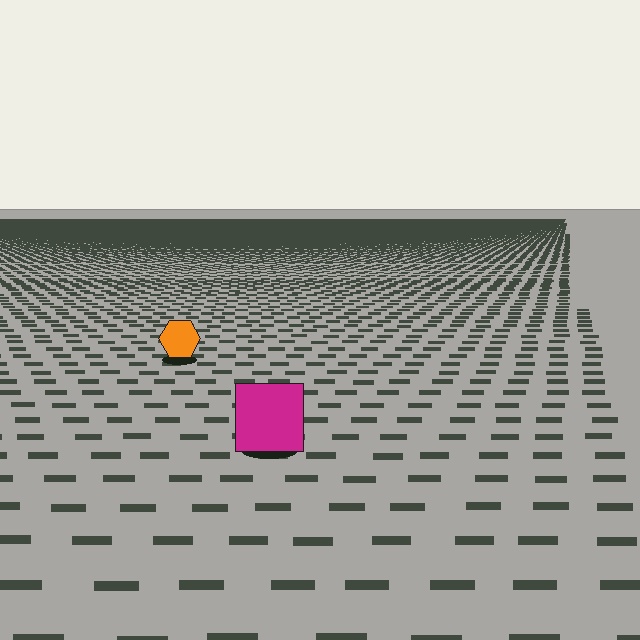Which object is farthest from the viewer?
The orange hexagon is farthest from the viewer. It appears smaller and the ground texture around it is denser.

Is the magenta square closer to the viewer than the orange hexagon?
Yes. The magenta square is closer — you can tell from the texture gradient: the ground texture is coarser near it.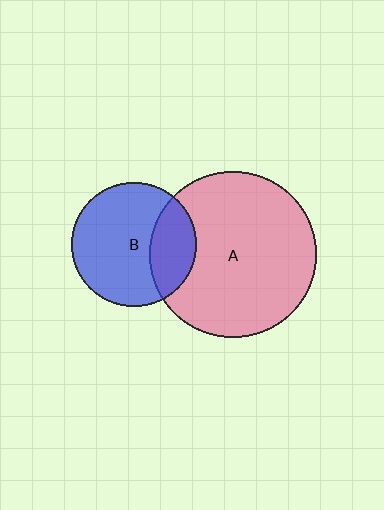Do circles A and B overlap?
Yes.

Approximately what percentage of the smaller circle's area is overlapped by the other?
Approximately 25%.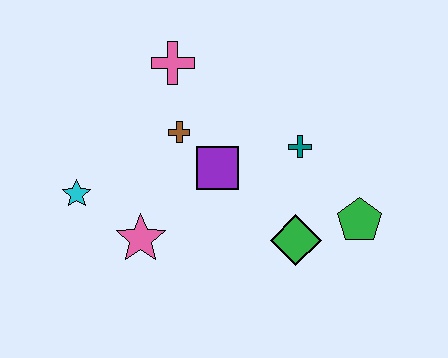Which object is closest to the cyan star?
The pink star is closest to the cyan star.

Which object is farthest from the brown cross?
The green pentagon is farthest from the brown cross.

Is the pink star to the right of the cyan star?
Yes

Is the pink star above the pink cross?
No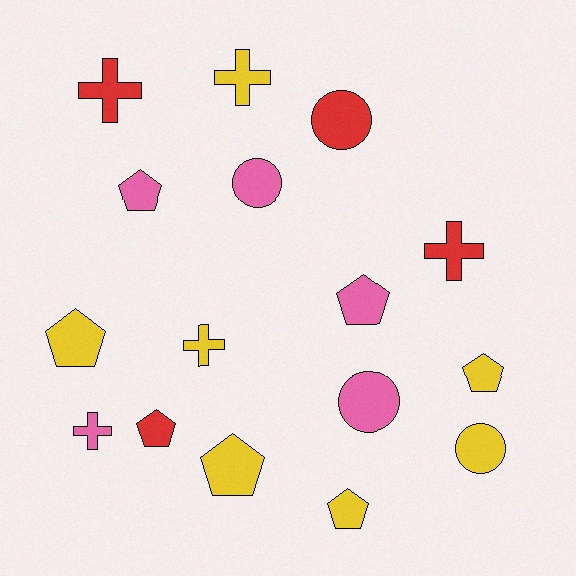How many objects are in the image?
There are 16 objects.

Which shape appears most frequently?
Pentagon, with 7 objects.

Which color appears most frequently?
Yellow, with 7 objects.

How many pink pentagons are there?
There are 2 pink pentagons.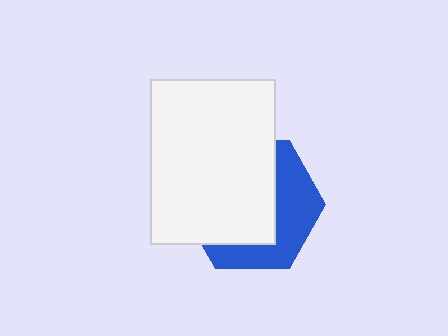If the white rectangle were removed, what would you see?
You would see the complete blue hexagon.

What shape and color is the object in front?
The object in front is a white rectangle.